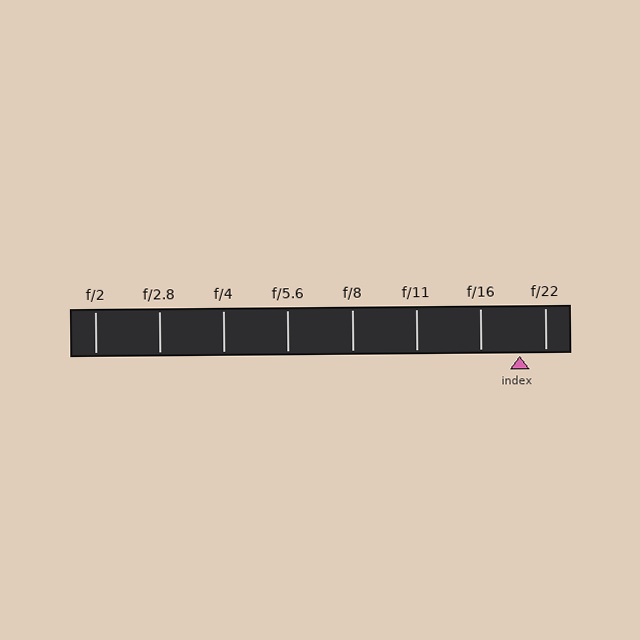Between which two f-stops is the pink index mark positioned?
The index mark is between f/16 and f/22.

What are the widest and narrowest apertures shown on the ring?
The widest aperture shown is f/2 and the narrowest is f/22.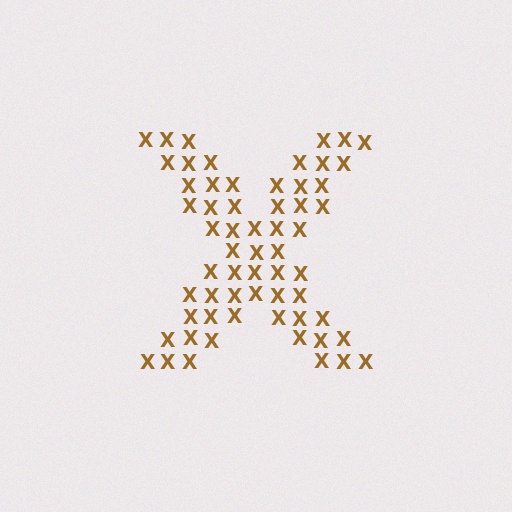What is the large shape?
The large shape is the letter X.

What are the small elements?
The small elements are letter X's.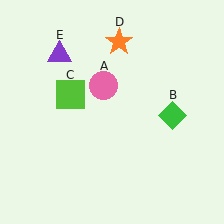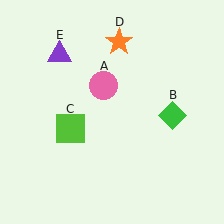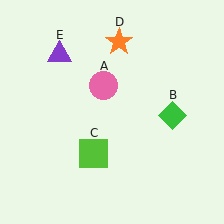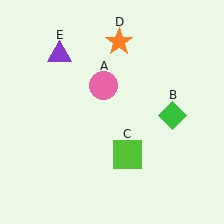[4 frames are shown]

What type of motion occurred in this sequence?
The lime square (object C) rotated counterclockwise around the center of the scene.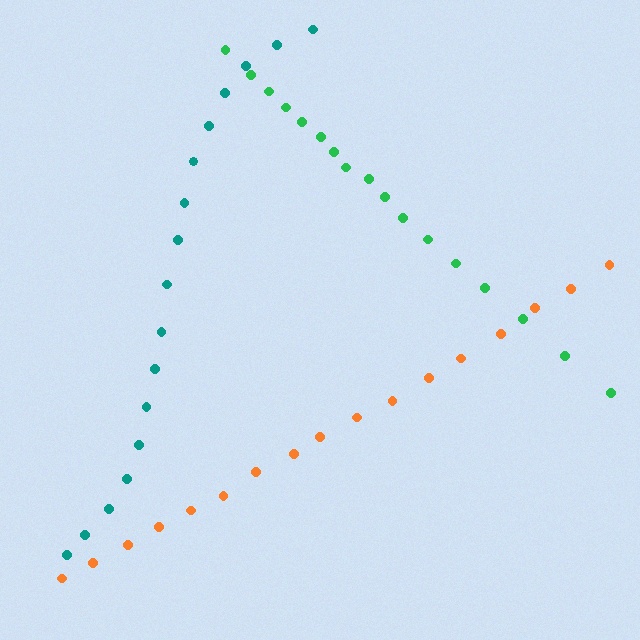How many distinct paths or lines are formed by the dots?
There are 3 distinct paths.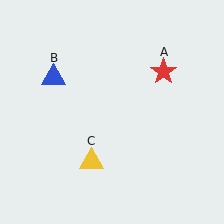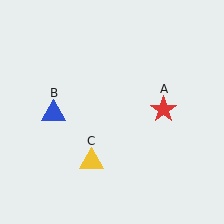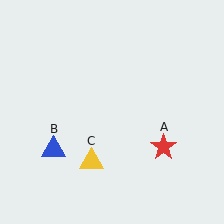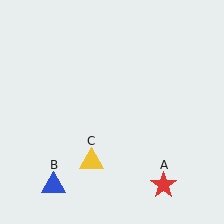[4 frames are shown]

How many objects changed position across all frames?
2 objects changed position: red star (object A), blue triangle (object B).